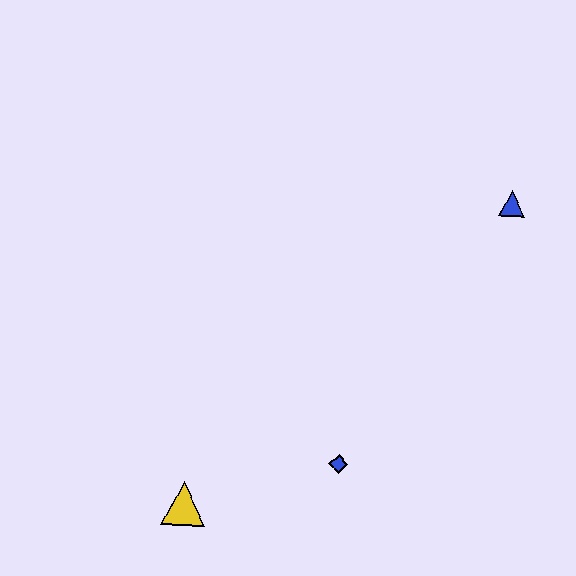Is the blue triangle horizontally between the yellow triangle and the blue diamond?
No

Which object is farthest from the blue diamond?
The blue triangle is farthest from the blue diamond.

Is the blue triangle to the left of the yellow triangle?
No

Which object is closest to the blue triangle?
The blue diamond is closest to the blue triangle.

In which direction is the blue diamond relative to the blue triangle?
The blue diamond is below the blue triangle.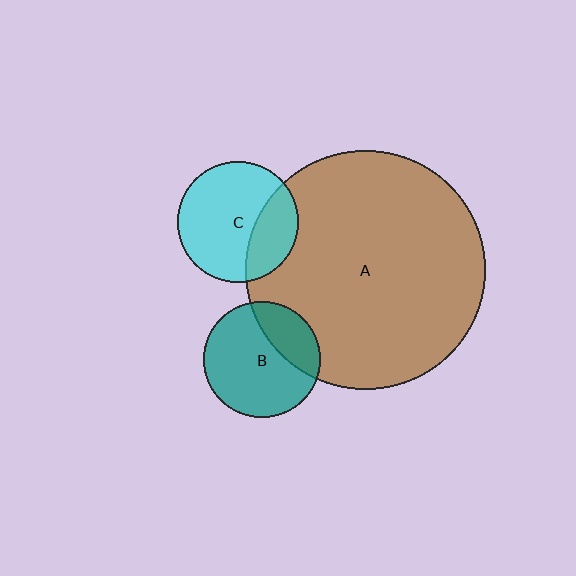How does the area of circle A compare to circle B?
Approximately 4.2 times.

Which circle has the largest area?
Circle A (brown).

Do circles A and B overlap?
Yes.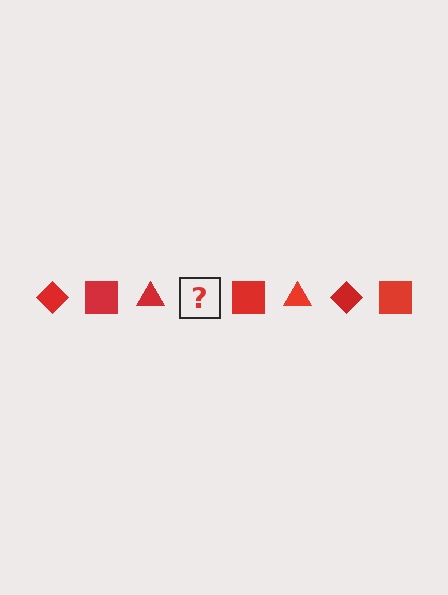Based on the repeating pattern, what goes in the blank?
The blank should be a red diamond.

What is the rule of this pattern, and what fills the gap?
The rule is that the pattern cycles through diamond, square, triangle shapes in red. The gap should be filled with a red diamond.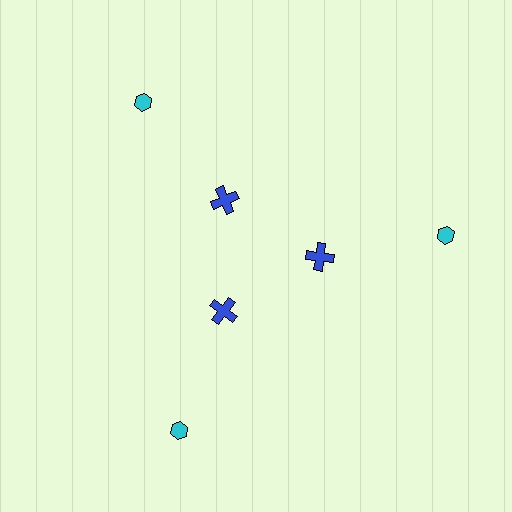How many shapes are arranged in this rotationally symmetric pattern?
There are 6 shapes, arranged in 3 groups of 2.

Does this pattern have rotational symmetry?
Yes, this pattern has 3-fold rotational symmetry. It looks the same after rotating 120 degrees around the center.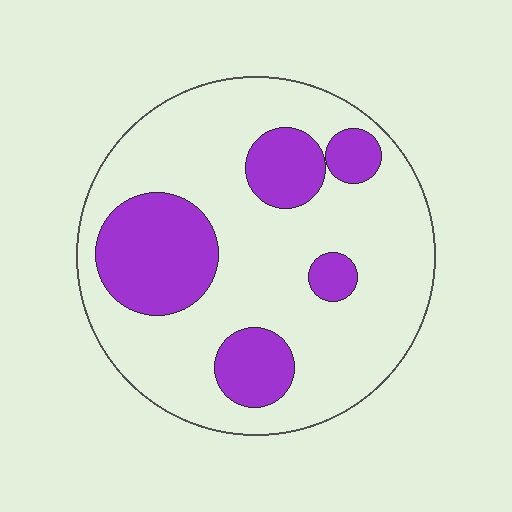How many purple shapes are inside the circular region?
5.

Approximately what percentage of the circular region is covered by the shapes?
Approximately 25%.